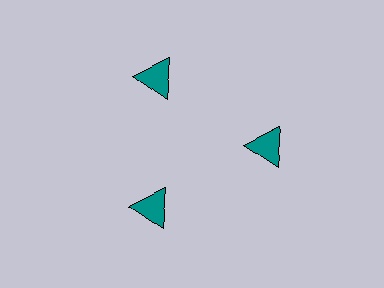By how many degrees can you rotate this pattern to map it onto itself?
The pattern maps onto itself every 120 degrees of rotation.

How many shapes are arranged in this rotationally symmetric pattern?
There are 3 shapes, arranged in 3 groups of 1.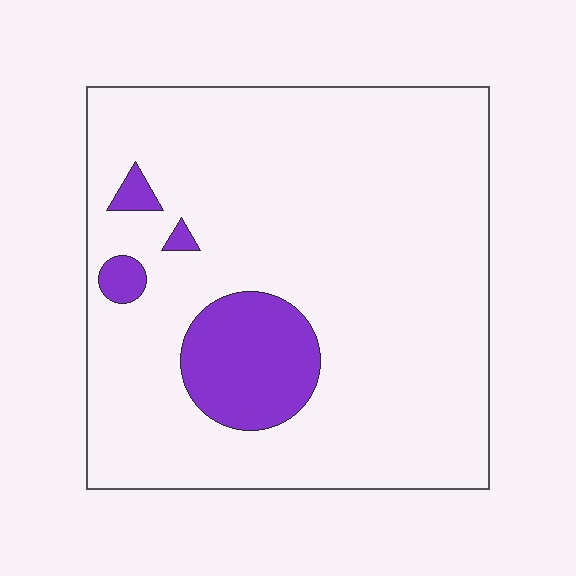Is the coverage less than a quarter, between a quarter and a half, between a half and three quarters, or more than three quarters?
Less than a quarter.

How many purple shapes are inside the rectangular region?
4.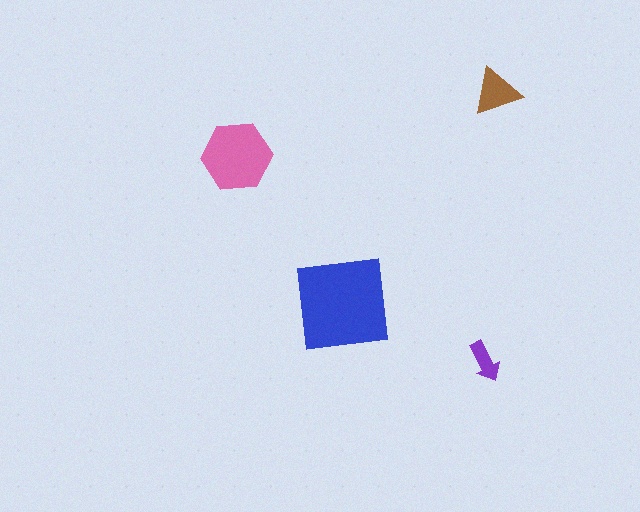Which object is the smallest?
The purple arrow.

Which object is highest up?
The brown triangle is topmost.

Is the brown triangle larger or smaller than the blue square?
Smaller.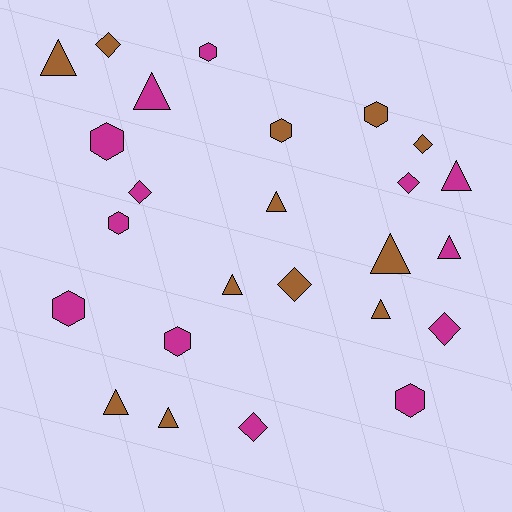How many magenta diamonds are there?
There are 4 magenta diamonds.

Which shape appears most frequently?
Triangle, with 10 objects.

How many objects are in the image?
There are 25 objects.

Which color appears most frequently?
Magenta, with 13 objects.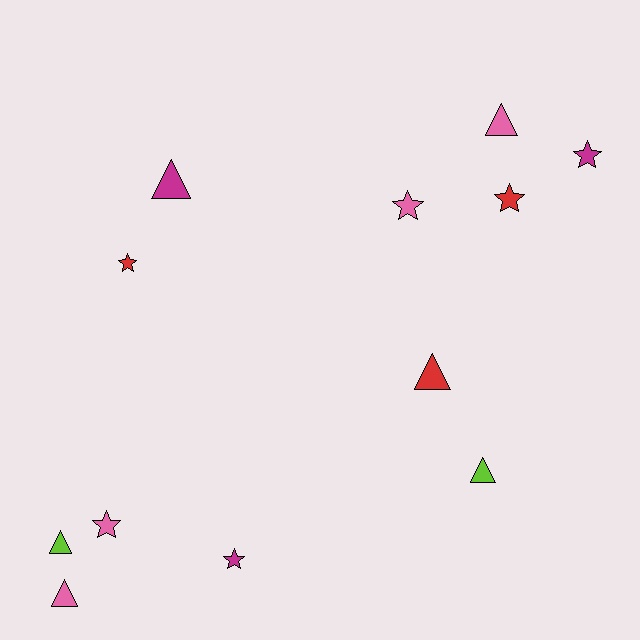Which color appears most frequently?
Pink, with 4 objects.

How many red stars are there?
There are 2 red stars.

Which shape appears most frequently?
Triangle, with 6 objects.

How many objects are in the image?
There are 12 objects.